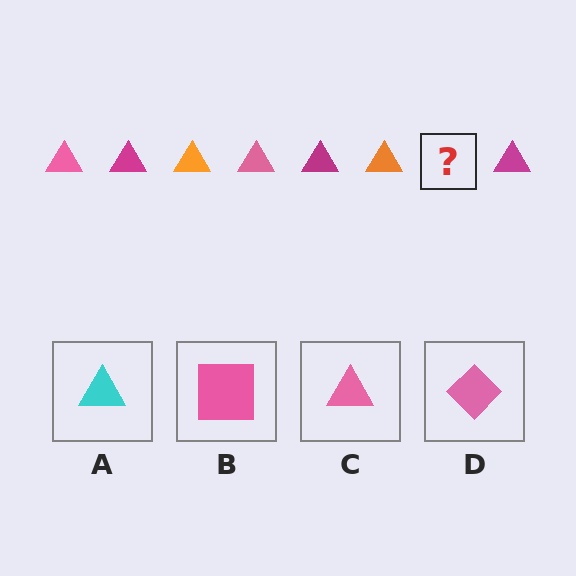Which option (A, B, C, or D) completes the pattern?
C.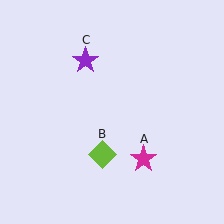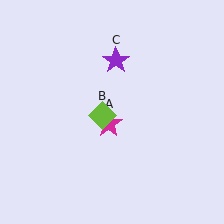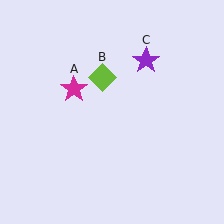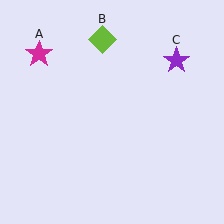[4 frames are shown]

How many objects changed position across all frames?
3 objects changed position: magenta star (object A), lime diamond (object B), purple star (object C).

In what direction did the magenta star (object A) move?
The magenta star (object A) moved up and to the left.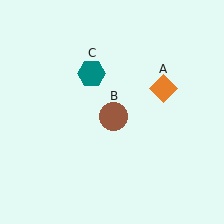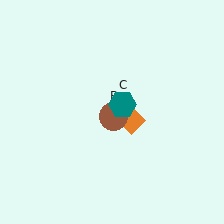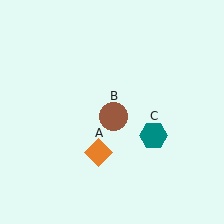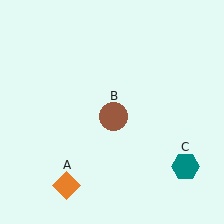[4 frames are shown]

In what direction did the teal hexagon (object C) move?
The teal hexagon (object C) moved down and to the right.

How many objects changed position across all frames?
2 objects changed position: orange diamond (object A), teal hexagon (object C).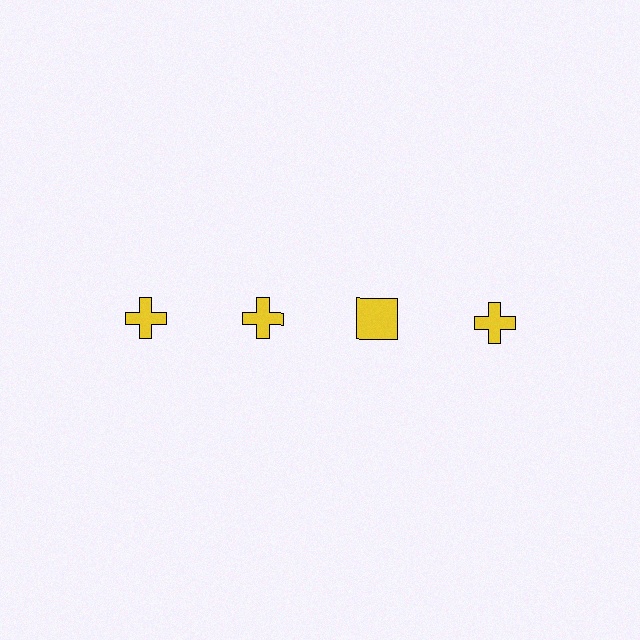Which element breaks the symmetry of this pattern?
The yellow square in the top row, center column breaks the symmetry. All other shapes are yellow crosses.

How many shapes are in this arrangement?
There are 4 shapes arranged in a grid pattern.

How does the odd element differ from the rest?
It has a different shape: square instead of cross.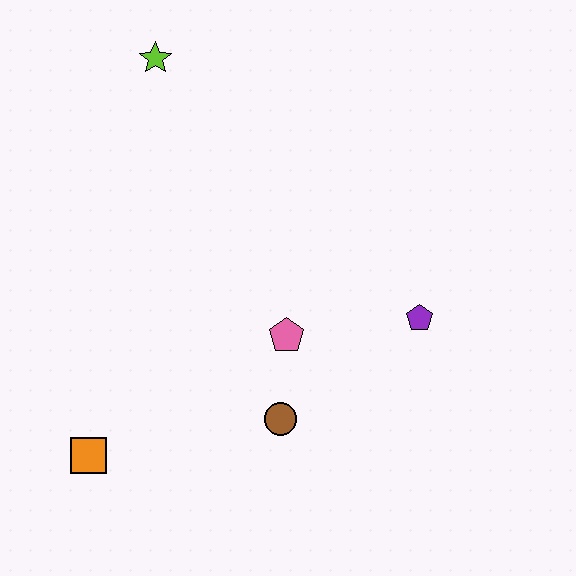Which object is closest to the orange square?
The brown circle is closest to the orange square.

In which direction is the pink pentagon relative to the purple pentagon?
The pink pentagon is to the left of the purple pentagon.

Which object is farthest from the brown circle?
The lime star is farthest from the brown circle.